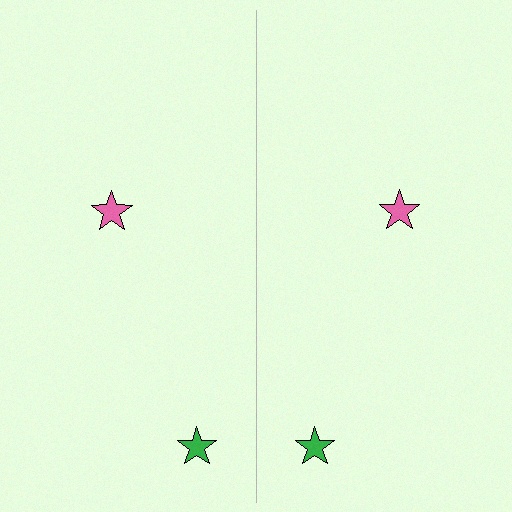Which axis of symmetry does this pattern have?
The pattern has a vertical axis of symmetry running through the center of the image.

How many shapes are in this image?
There are 4 shapes in this image.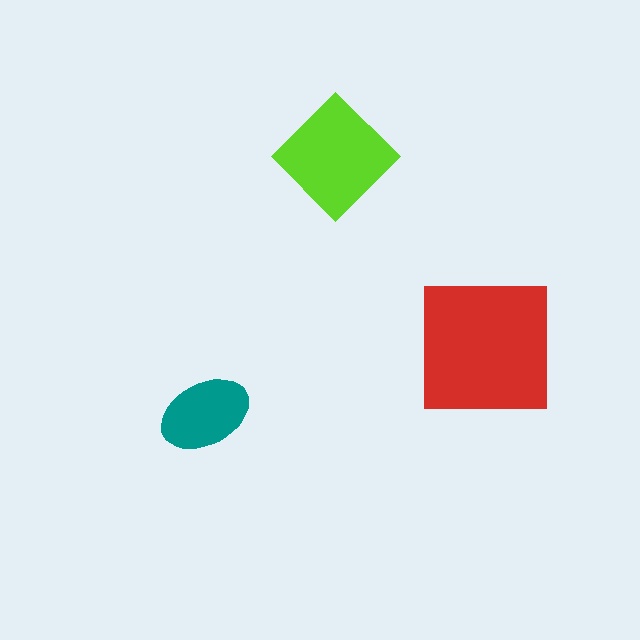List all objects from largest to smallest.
The red square, the lime diamond, the teal ellipse.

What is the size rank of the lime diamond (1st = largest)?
2nd.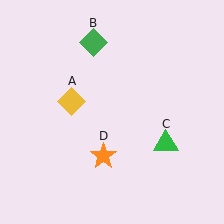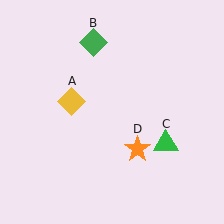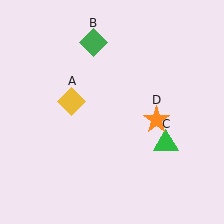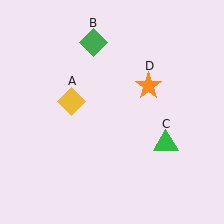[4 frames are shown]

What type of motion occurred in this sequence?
The orange star (object D) rotated counterclockwise around the center of the scene.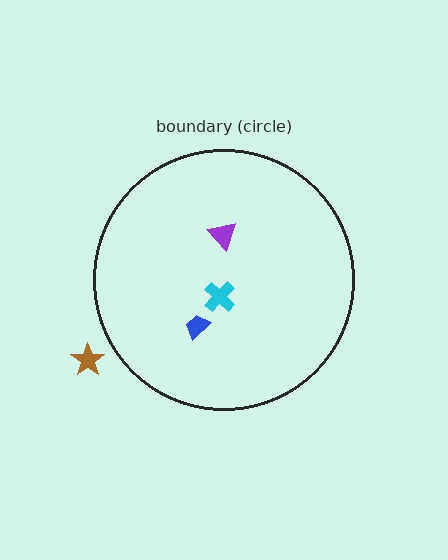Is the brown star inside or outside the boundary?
Outside.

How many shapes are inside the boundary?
3 inside, 1 outside.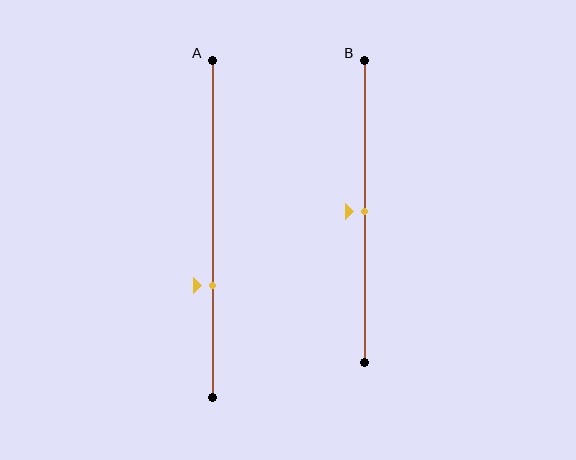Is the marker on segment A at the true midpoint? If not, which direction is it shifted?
No, the marker on segment A is shifted downward by about 17% of the segment length.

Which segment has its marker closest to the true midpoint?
Segment B has its marker closest to the true midpoint.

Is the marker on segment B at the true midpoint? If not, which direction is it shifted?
Yes, the marker on segment B is at the true midpoint.